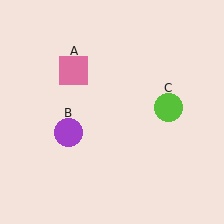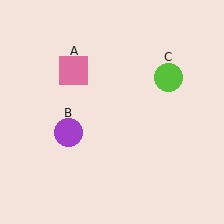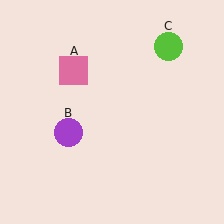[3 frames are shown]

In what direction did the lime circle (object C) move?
The lime circle (object C) moved up.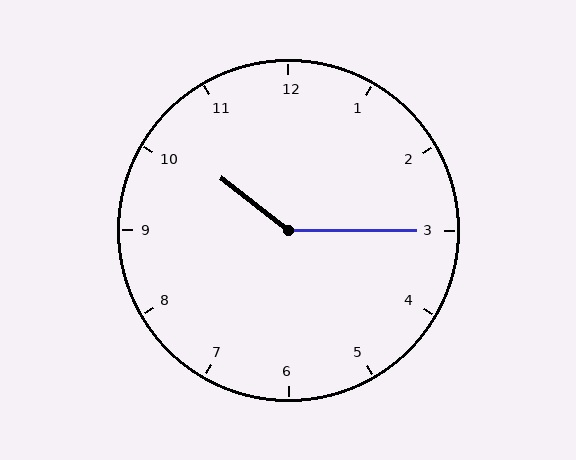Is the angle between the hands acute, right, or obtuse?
It is obtuse.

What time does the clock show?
10:15.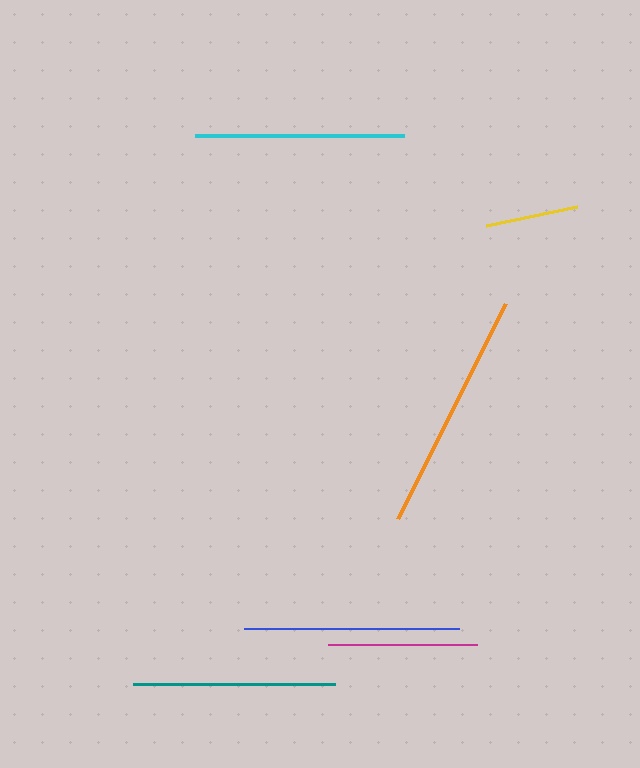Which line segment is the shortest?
The yellow line is the shortest at approximately 93 pixels.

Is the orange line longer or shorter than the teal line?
The orange line is longer than the teal line.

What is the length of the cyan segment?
The cyan segment is approximately 209 pixels long.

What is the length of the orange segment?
The orange segment is approximately 241 pixels long.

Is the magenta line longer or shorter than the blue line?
The blue line is longer than the magenta line.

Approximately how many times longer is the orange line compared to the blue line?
The orange line is approximately 1.1 times the length of the blue line.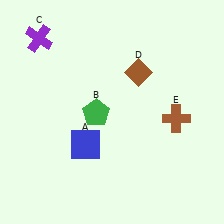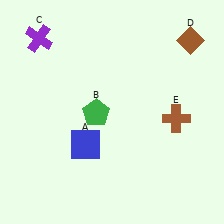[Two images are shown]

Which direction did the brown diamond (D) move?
The brown diamond (D) moved right.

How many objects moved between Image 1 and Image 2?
1 object moved between the two images.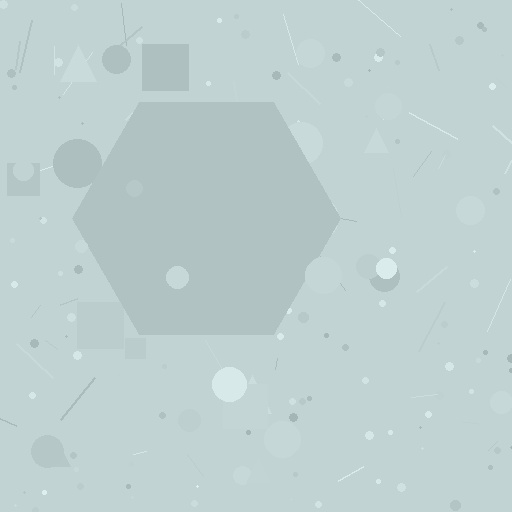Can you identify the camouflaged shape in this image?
The camouflaged shape is a hexagon.